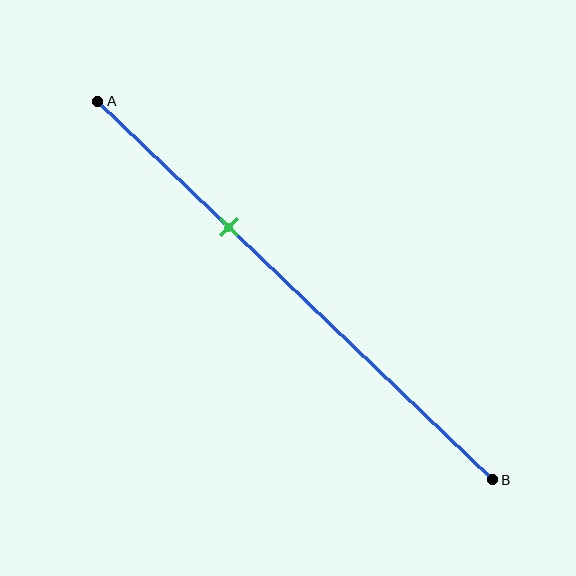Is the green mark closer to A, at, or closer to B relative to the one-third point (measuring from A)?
The green mark is approximately at the one-third point of segment AB.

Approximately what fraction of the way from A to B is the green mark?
The green mark is approximately 35% of the way from A to B.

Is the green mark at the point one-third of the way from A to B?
Yes, the mark is approximately at the one-third point.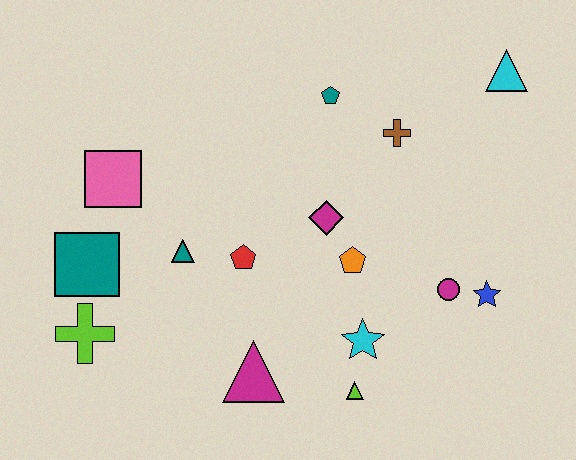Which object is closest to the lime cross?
The teal square is closest to the lime cross.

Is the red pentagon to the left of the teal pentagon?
Yes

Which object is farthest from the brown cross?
The lime cross is farthest from the brown cross.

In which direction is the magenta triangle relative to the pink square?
The magenta triangle is below the pink square.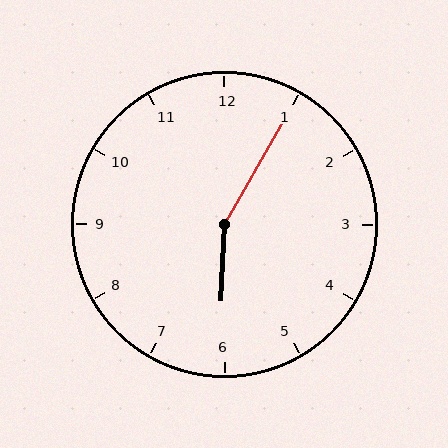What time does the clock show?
6:05.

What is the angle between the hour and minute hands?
Approximately 152 degrees.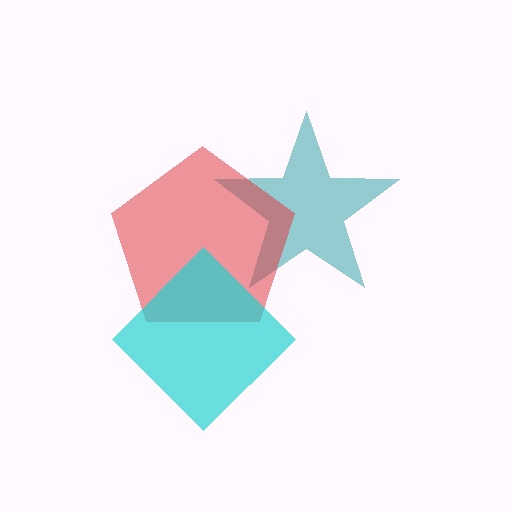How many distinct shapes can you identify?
There are 3 distinct shapes: a teal star, a red pentagon, a cyan diamond.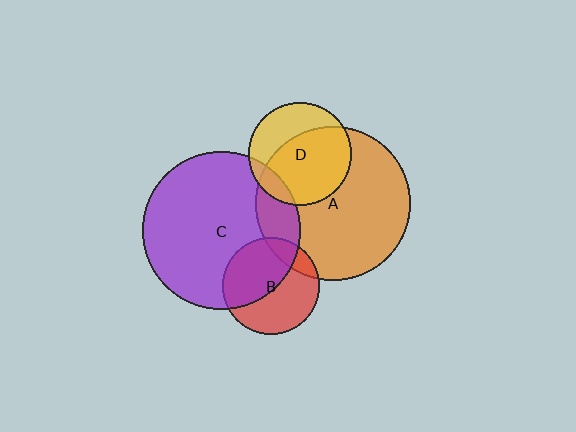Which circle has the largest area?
Circle C (purple).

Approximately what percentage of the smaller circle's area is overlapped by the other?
Approximately 15%.